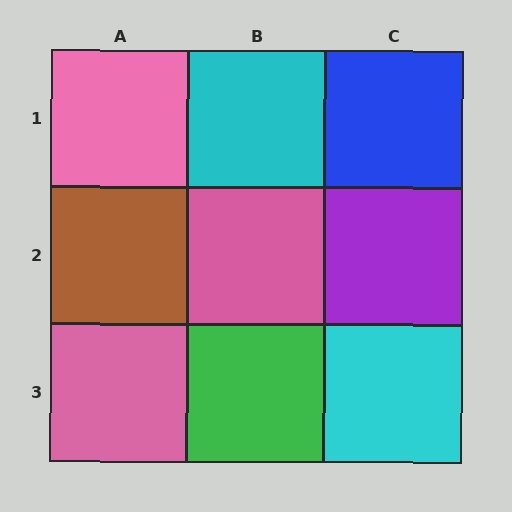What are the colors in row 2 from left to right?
Brown, pink, purple.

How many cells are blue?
1 cell is blue.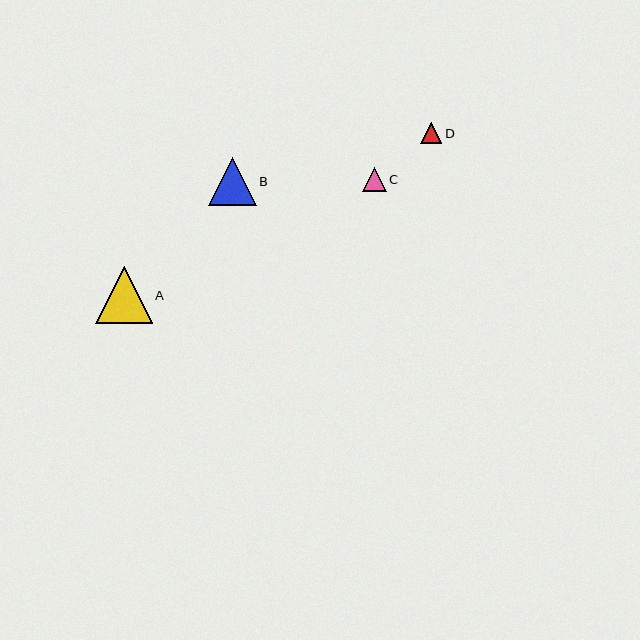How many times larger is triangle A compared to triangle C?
Triangle A is approximately 2.4 times the size of triangle C.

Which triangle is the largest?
Triangle A is the largest with a size of approximately 57 pixels.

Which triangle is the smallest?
Triangle D is the smallest with a size of approximately 21 pixels.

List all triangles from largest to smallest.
From largest to smallest: A, B, C, D.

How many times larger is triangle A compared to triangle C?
Triangle A is approximately 2.4 times the size of triangle C.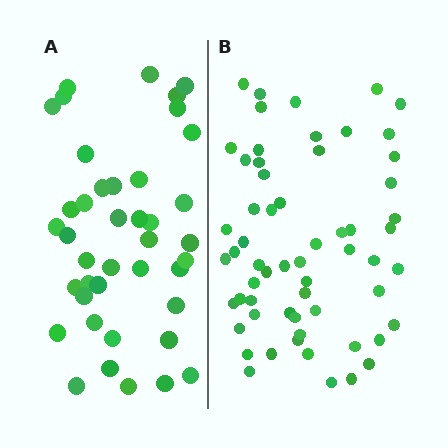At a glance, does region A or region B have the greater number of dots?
Region B (the right region) has more dots.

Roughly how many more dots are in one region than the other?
Region B has approximately 20 more dots than region A.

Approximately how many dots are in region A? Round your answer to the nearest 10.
About 40 dots. (The exact count is 41, which rounds to 40.)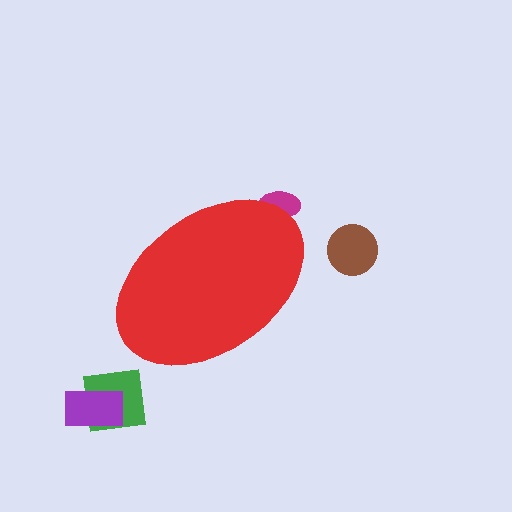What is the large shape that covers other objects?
A red ellipse.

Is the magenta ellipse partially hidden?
Yes, the magenta ellipse is partially hidden behind the red ellipse.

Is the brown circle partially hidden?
No, the brown circle is fully visible.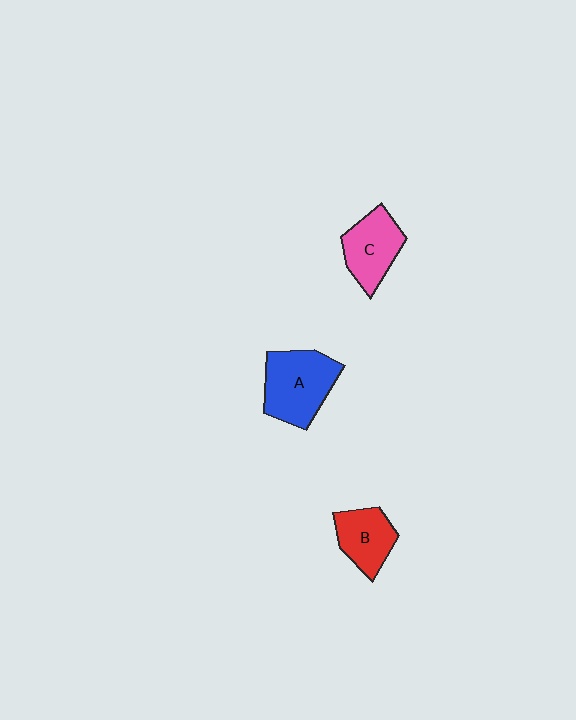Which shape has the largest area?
Shape A (blue).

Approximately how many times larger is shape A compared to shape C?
Approximately 1.3 times.